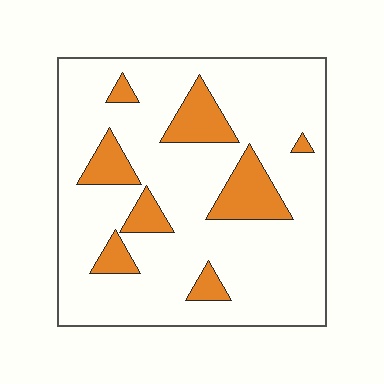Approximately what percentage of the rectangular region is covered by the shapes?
Approximately 15%.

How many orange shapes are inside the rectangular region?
8.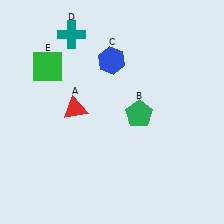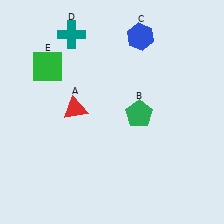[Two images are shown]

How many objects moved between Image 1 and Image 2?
1 object moved between the two images.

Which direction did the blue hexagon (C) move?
The blue hexagon (C) moved right.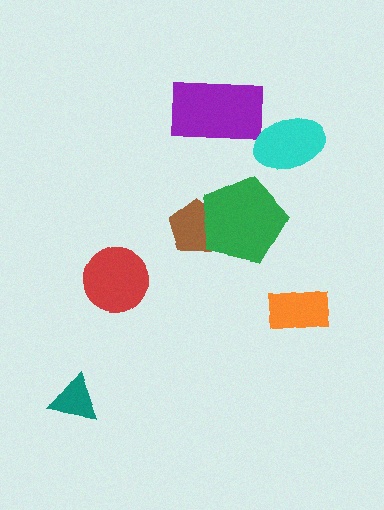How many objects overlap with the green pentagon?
1 object overlaps with the green pentagon.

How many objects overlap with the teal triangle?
0 objects overlap with the teal triangle.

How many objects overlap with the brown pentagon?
1 object overlaps with the brown pentagon.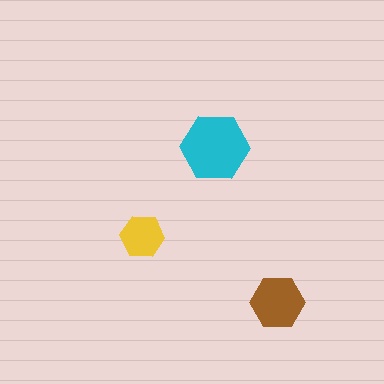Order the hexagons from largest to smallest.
the cyan one, the brown one, the yellow one.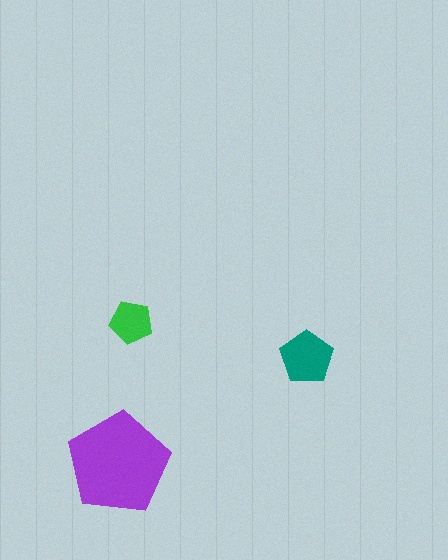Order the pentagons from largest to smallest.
the purple one, the teal one, the green one.